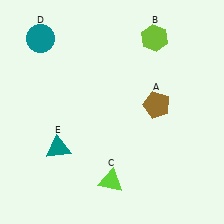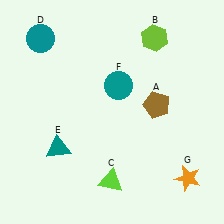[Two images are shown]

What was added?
A teal circle (F), an orange star (G) were added in Image 2.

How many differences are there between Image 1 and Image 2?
There are 2 differences between the two images.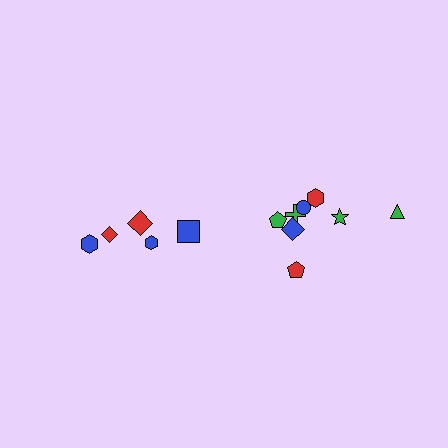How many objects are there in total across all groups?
There are 13 objects.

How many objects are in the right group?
There are 8 objects.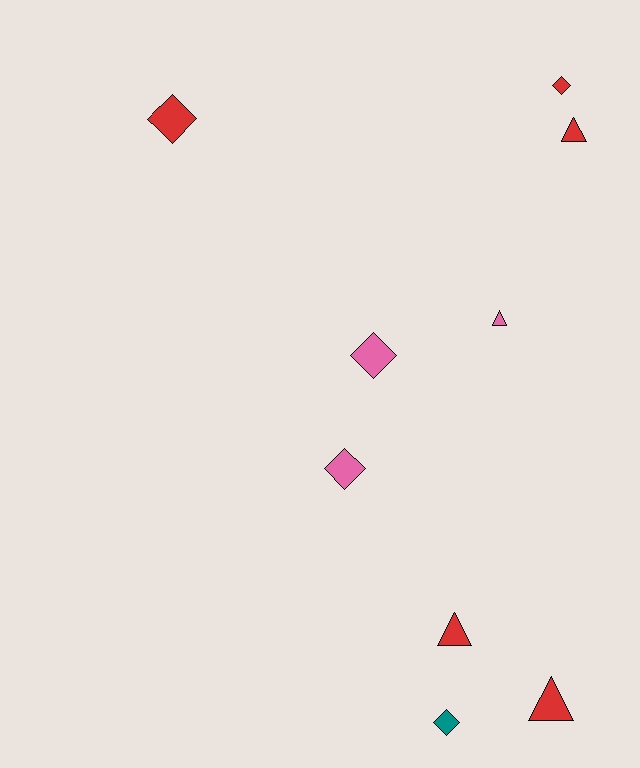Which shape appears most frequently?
Diamond, with 5 objects.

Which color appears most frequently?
Red, with 5 objects.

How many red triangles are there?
There are 3 red triangles.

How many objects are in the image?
There are 9 objects.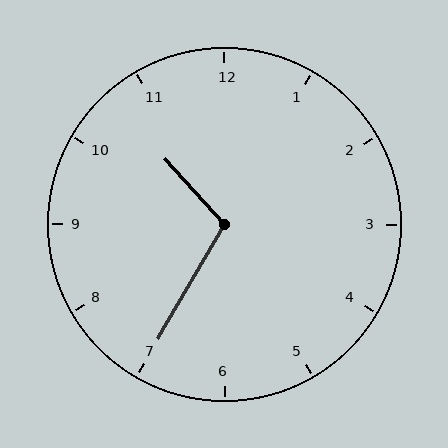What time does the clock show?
10:35.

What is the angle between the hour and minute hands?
Approximately 108 degrees.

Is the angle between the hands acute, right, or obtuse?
It is obtuse.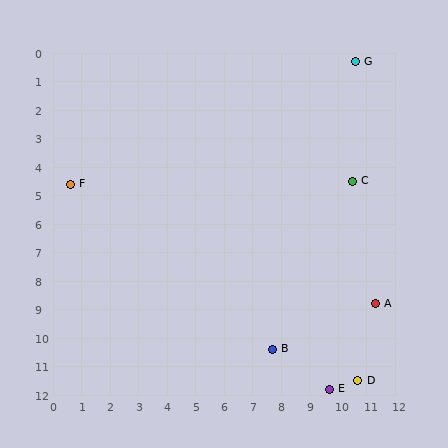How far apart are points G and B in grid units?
Points G and B are about 10.5 grid units apart.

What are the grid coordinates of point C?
Point C is at approximately (10.5, 4.5).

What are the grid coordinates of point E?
Point E is at approximately (9.7, 11.8).